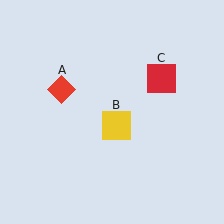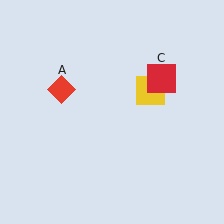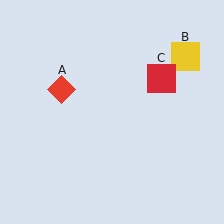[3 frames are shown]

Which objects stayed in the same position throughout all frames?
Red diamond (object A) and red square (object C) remained stationary.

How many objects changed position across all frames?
1 object changed position: yellow square (object B).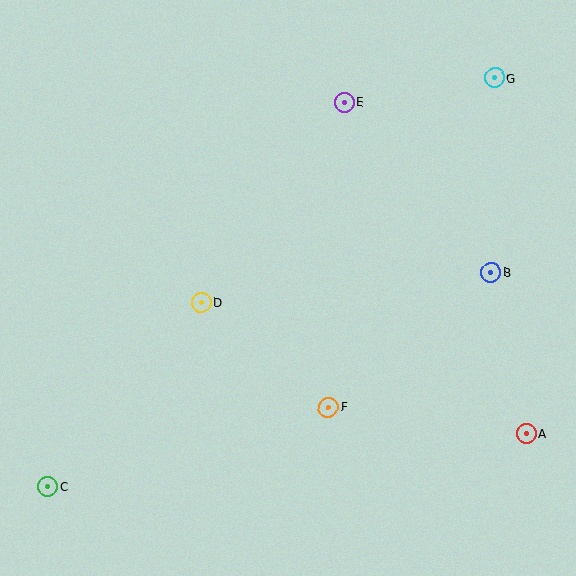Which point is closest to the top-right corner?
Point G is closest to the top-right corner.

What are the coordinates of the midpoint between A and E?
The midpoint between A and E is at (435, 268).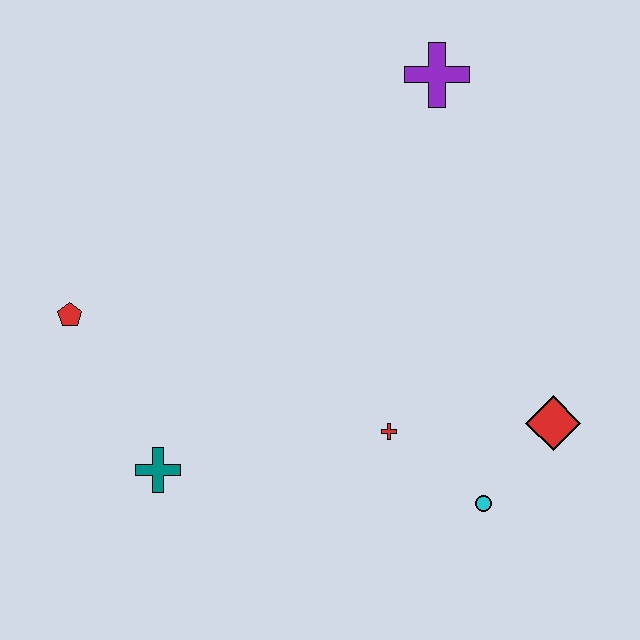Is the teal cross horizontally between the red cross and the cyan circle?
No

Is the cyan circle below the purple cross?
Yes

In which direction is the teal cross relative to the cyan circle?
The teal cross is to the left of the cyan circle.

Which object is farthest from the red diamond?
The red pentagon is farthest from the red diamond.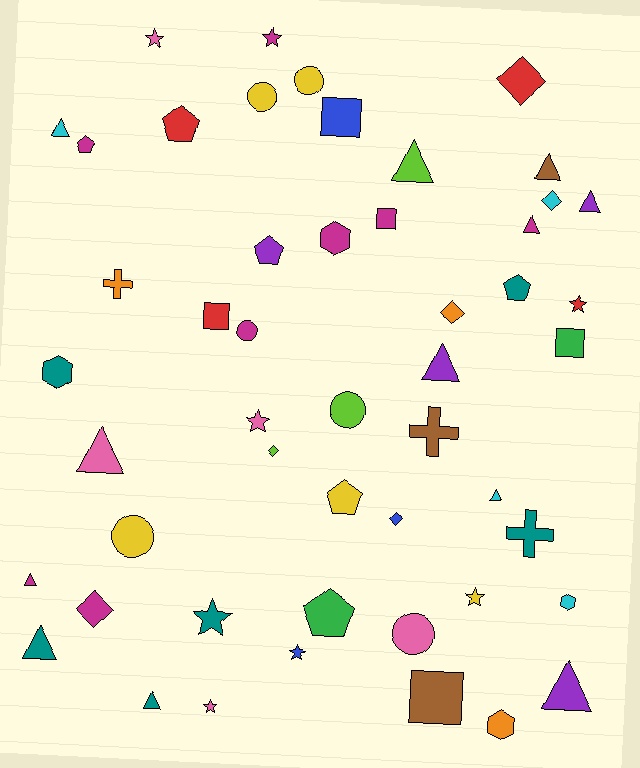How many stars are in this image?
There are 8 stars.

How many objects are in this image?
There are 50 objects.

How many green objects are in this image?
There are 2 green objects.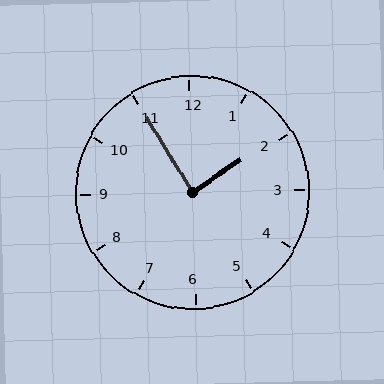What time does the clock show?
1:55.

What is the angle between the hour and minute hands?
Approximately 88 degrees.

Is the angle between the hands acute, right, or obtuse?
It is right.